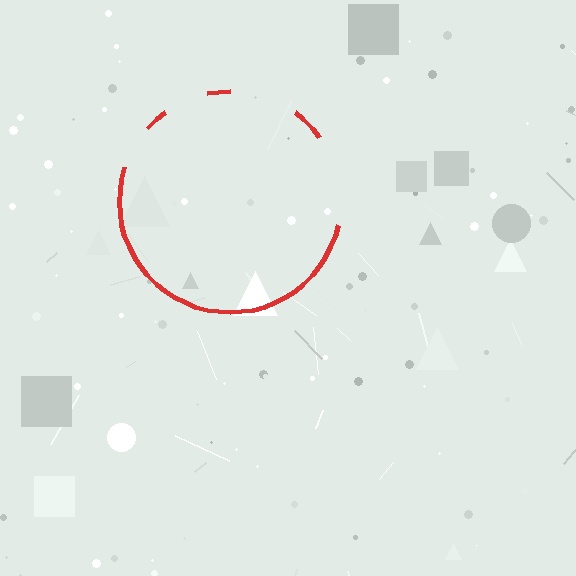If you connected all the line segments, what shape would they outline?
They would outline a circle.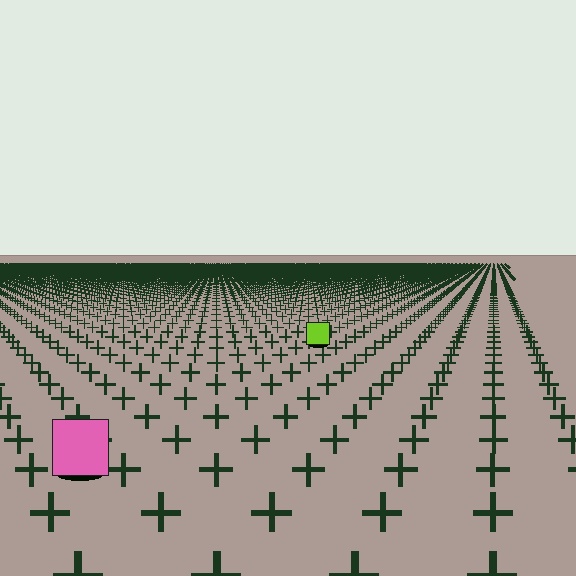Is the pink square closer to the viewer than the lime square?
Yes. The pink square is closer — you can tell from the texture gradient: the ground texture is coarser near it.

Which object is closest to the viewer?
The pink square is closest. The texture marks near it are larger and more spread out.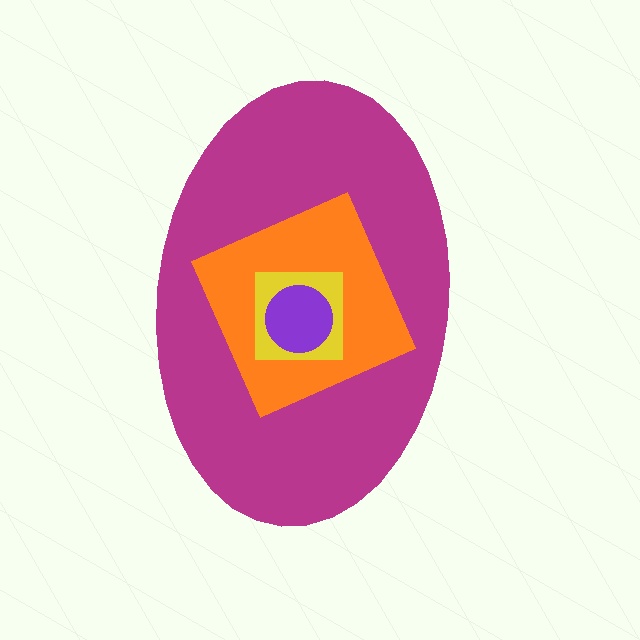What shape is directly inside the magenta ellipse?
The orange diamond.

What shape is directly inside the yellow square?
The purple circle.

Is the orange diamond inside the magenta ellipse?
Yes.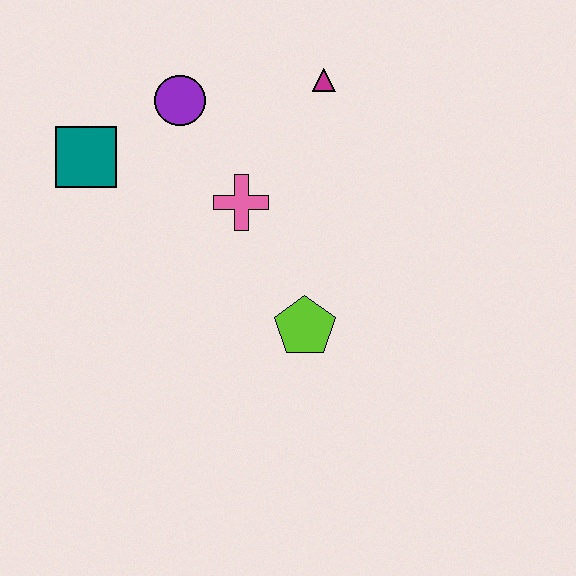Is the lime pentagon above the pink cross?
No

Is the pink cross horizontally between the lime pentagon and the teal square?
Yes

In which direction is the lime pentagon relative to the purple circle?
The lime pentagon is below the purple circle.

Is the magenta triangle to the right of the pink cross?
Yes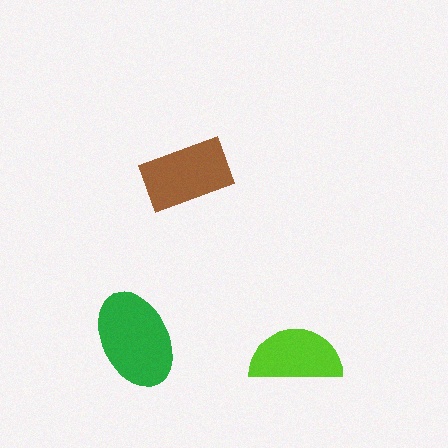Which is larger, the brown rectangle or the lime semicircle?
The brown rectangle.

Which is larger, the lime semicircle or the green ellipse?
The green ellipse.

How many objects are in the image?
There are 3 objects in the image.